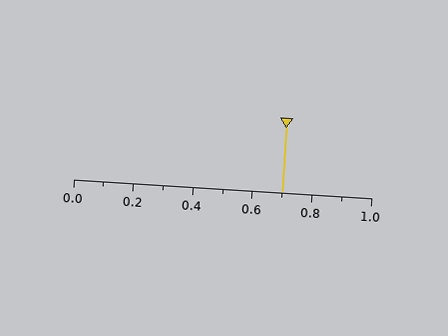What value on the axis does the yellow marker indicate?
The marker indicates approximately 0.7.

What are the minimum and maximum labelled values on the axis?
The axis runs from 0.0 to 1.0.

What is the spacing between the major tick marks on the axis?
The major ticks are spaced 0.2 apart.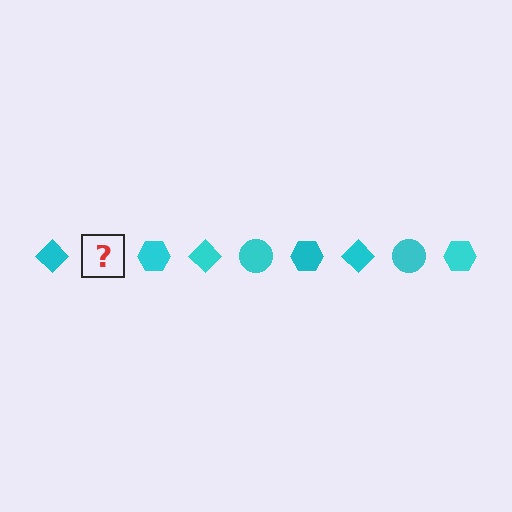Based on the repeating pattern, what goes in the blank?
The blank should be a cyan circle.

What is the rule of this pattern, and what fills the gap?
The rule is that the pattern cycles through diamond, circle, hexagon shapes in cyan. The gap should be filled with a cyan circle.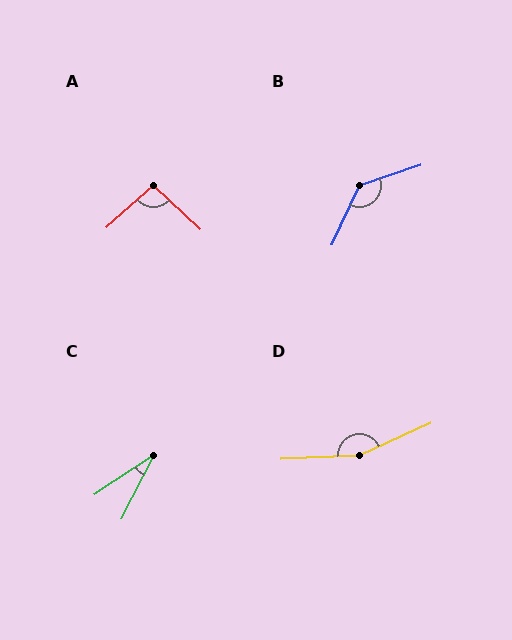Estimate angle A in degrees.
Approximately 95 degrees.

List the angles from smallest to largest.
C (30°), A (95°), B (133°), D (158°).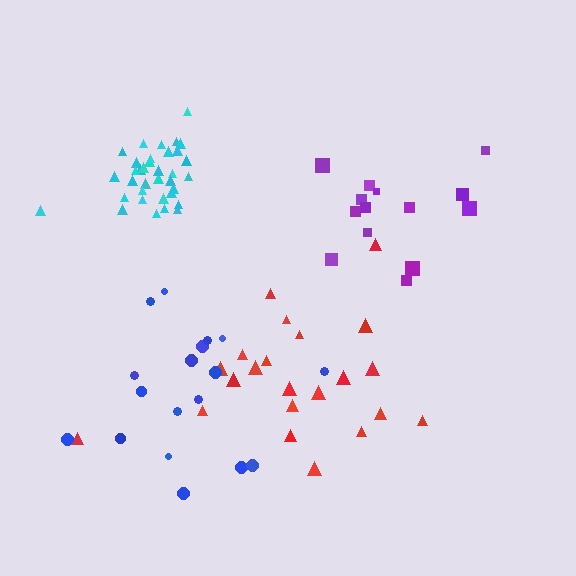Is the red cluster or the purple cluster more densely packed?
Purple.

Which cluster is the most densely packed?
Cyan.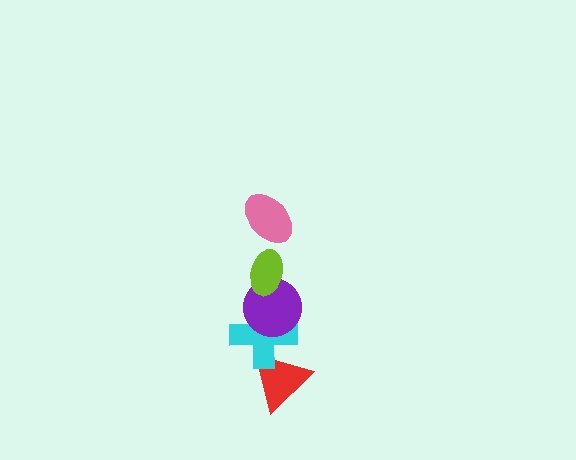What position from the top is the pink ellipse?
The pink ellipse is 1st from the top.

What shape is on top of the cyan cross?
The purple circle is on top of the cyan cross.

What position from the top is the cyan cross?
The cyan cross is 4th from the top.